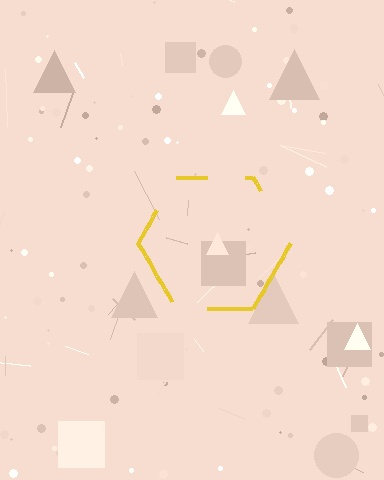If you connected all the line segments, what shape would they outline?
They would outline a hexagon.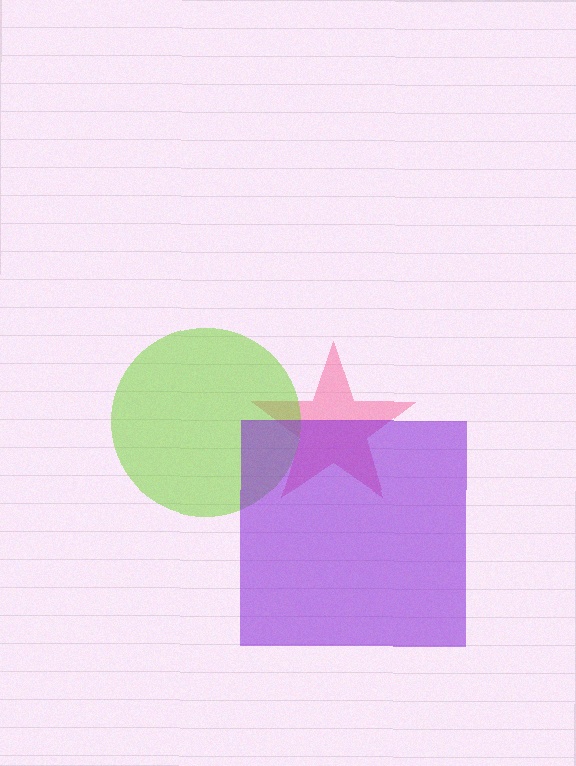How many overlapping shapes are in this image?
There are 3 overlapping shapes in the image.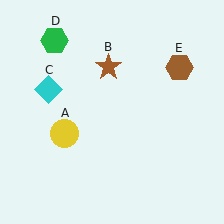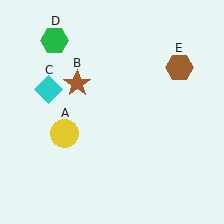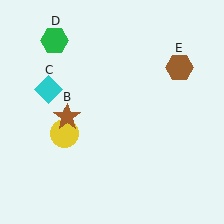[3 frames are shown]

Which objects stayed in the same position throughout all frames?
Yellow circle (object A) and cyan diamond (object C) and green hexagon (object D) and brown hexagon (object E) remained stationary.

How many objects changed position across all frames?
1 object changed position: brown star (object B).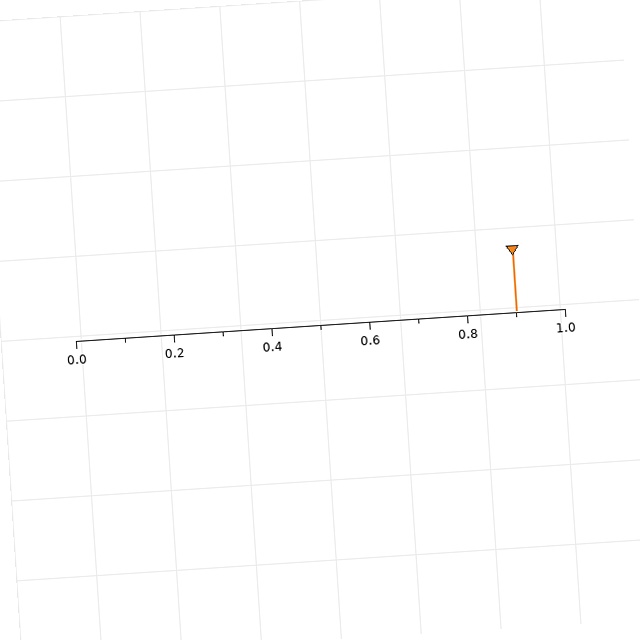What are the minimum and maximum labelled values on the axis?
The axis runs from 0.0 to 1.0.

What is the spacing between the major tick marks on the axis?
The major ticks are spaced 0.2 apart.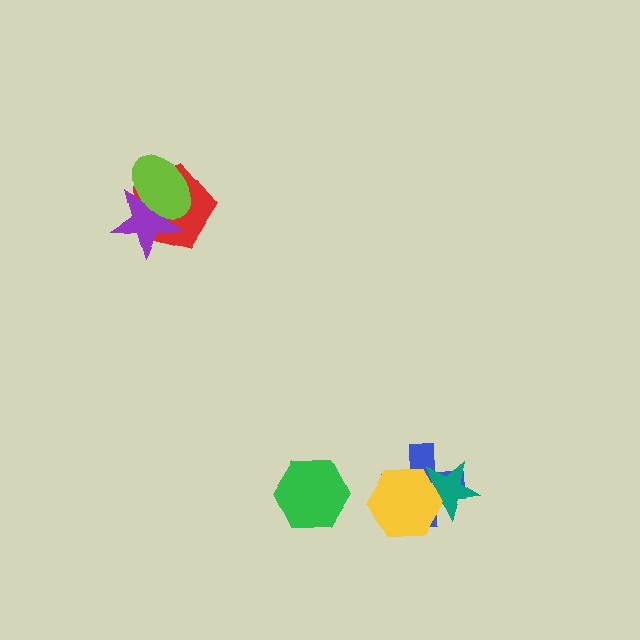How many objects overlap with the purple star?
2 objects overlap with the purple star.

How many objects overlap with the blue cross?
2 objects overlap with the blue cross.